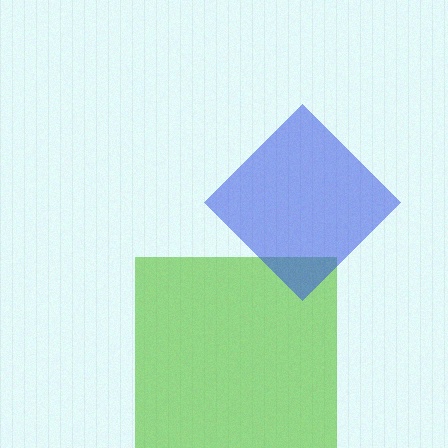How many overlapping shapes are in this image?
There are 2 overlapping shapes in the image.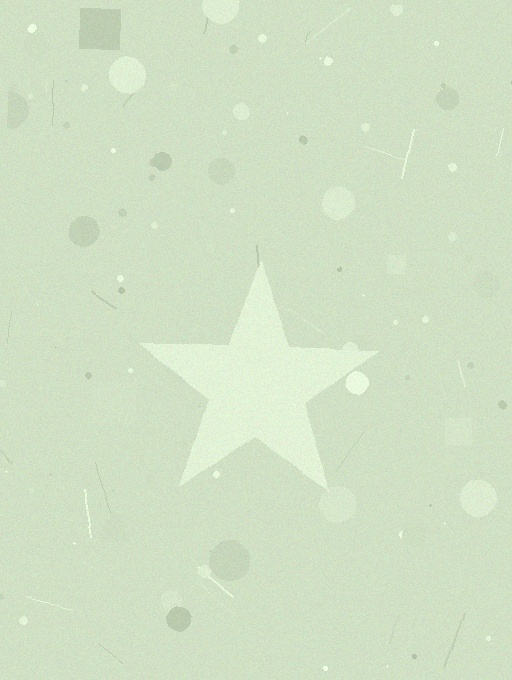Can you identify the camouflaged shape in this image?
The camouflaged shape is a star.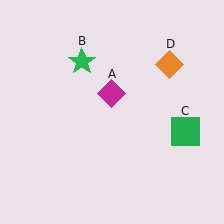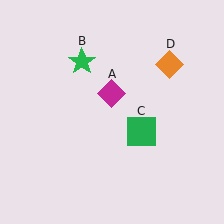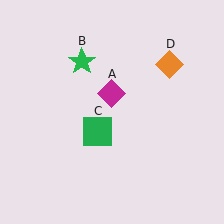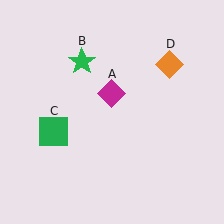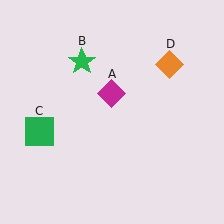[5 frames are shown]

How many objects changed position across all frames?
1 object changed position: green square (object C).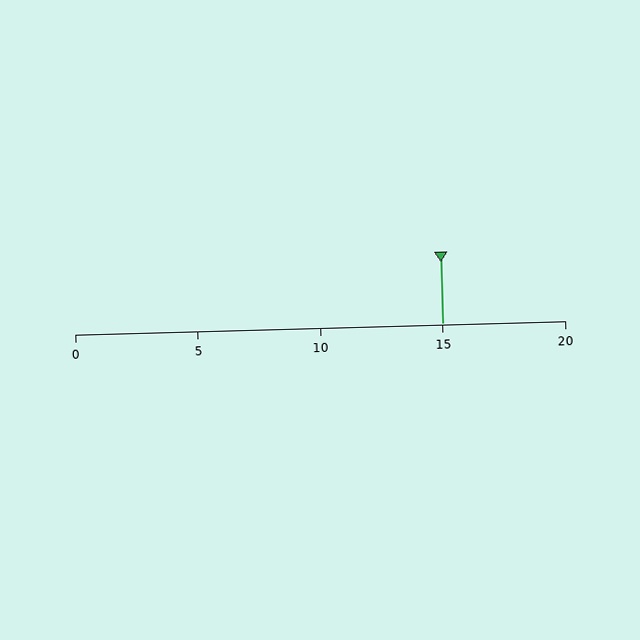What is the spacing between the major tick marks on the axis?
The major ticks are spaced 5 apart.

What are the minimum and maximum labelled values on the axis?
The axis runs from 0 to 20.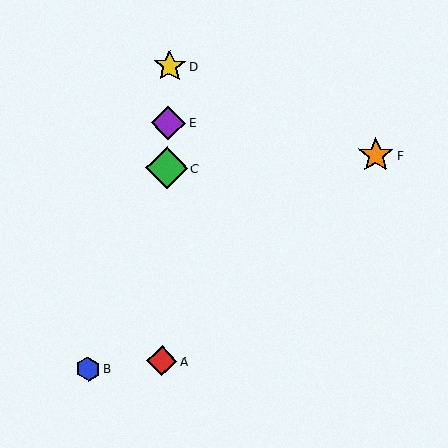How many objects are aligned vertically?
4 objects (A, C, D, E) are aligned vertically.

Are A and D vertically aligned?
Yes, both are at x≈162.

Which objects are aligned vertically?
Objects A, C, D, E are aligned vertically.